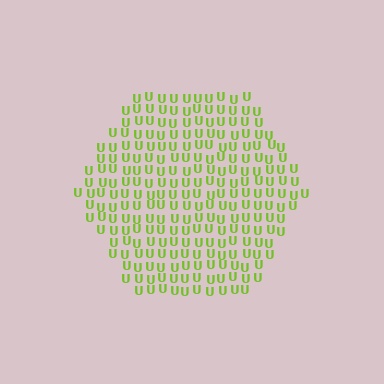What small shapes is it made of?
It is made of small letter U's.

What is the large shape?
The large shape is a hexagon.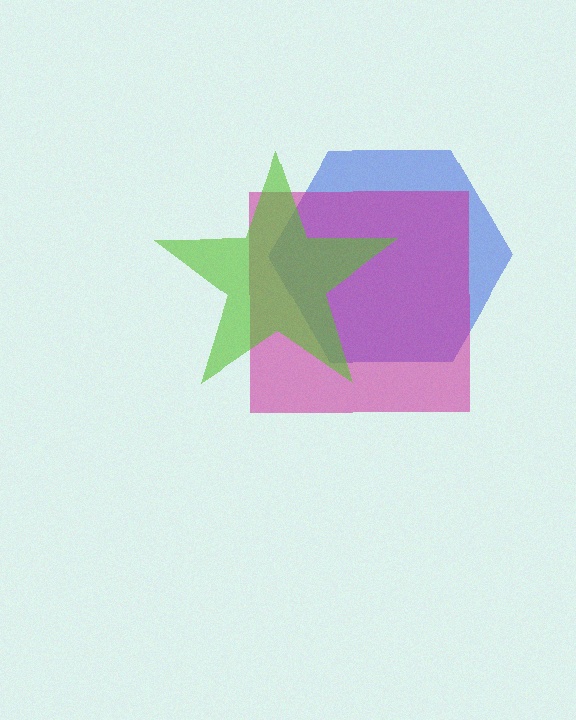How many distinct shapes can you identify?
There are 3 distinct shapes: a blue hexagon, a magenta square, a lime star.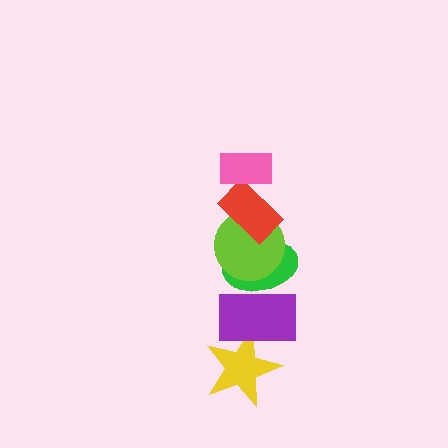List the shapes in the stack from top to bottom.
From top to bottom: the pink rectangle, the red rectangle, the lime circle, the green ellipse, the purple rectangle, the yellow star.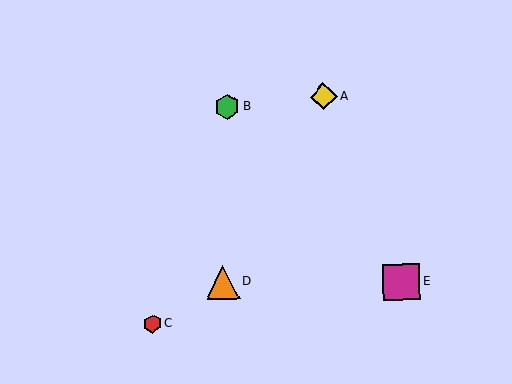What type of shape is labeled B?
Shape B is a green hexagon.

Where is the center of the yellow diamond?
The center of the yellow diamond is at (324, 96).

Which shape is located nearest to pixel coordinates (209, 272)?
The orange triangle (labeled D) at (223, 282) is nearest to that location.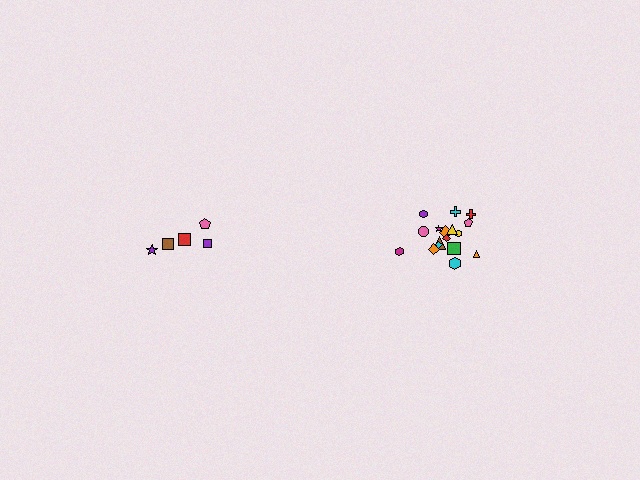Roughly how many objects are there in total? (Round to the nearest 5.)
Roughly 25 objects in total.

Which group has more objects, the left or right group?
The right group.